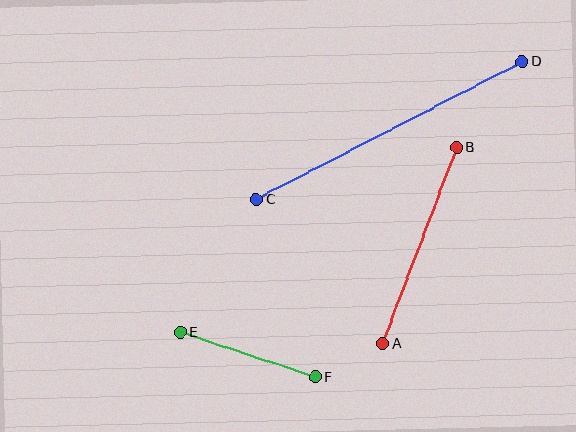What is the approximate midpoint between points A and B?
The midpoint is at approximately (420, 245) pixels.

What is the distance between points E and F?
The distance is approximately 142 pixels.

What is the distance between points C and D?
The distance is approximately 299 pixels.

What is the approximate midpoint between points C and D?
The midpoint is at approximately (389, 131) pixels.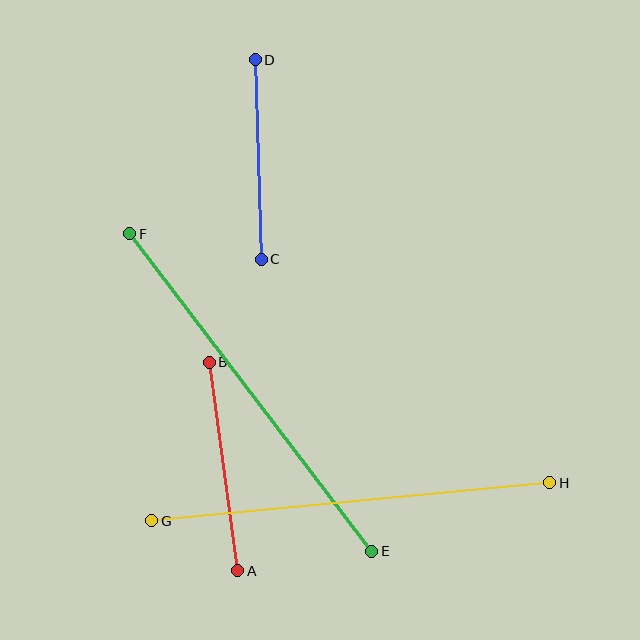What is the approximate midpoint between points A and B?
The midpoint is at approximately (224, 466) pixels.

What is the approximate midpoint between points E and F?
The midpoint is at approximately (251, 392) pixels.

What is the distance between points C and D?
The distance is approximately 200 pixels.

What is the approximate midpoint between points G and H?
The midpoint is at approximately (351, 502) pixels.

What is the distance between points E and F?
The distance is approximately 399 pixels.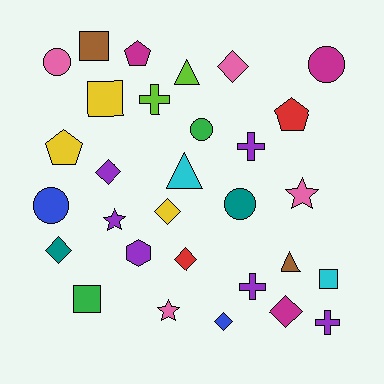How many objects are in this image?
There are 30 objects.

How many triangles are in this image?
There are 3 triangles.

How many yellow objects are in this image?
There are 3 yellow objects.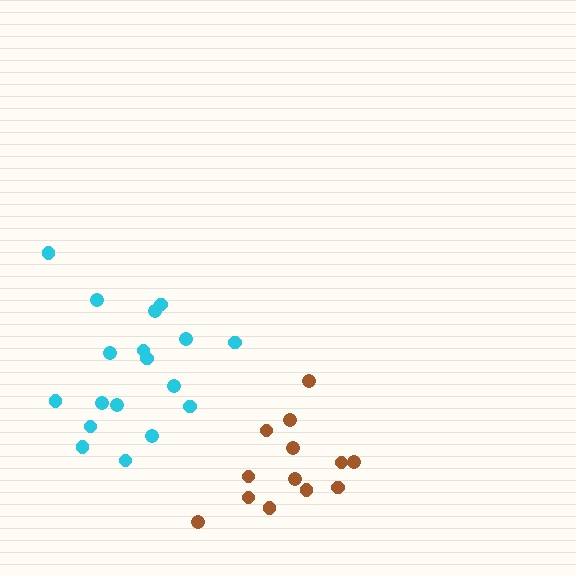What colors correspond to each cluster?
The clusters are colored: brown, cyan.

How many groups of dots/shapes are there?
There are 2 groups.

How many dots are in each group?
Group 1: 13 dots, Group 2: 18 dots (31 total).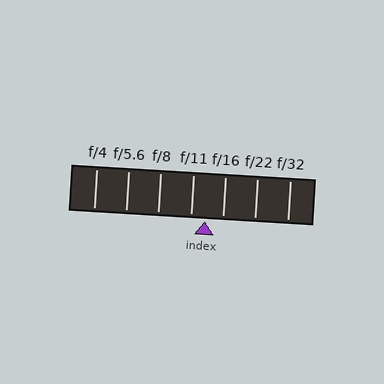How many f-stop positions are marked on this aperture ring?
There are 7 f-stop positions marked.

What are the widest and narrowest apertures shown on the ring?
The widest aperture shown is f/4 and the narrowest is f/32.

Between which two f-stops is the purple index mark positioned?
The index mark is between f/11 and f/16.